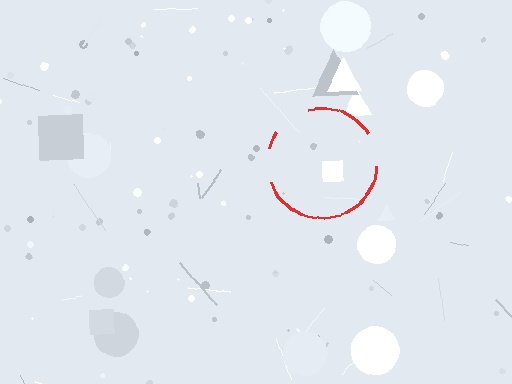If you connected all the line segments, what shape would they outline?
They would outline a circle.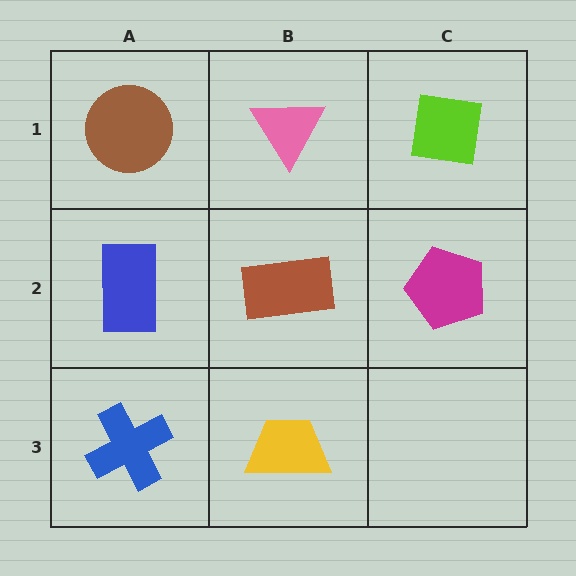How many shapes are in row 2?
3 shapes.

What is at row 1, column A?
A brown circle.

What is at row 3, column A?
A blue cross.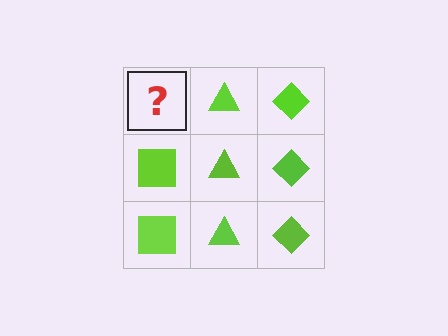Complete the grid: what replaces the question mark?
The question mark should be replaced with a lime square.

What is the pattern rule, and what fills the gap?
The rule is that each column has a consistent shape. The gap should be filled with a lime square.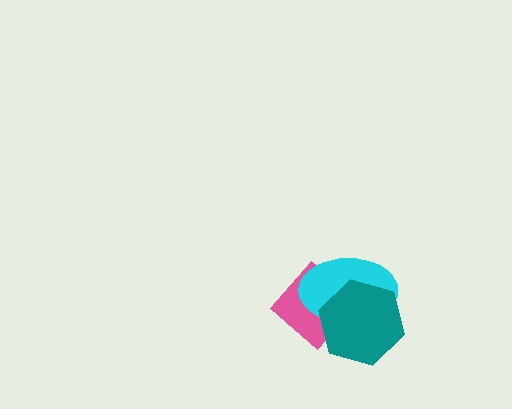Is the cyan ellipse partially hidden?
Yes, it is partially covered by another shape.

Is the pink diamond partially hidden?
Yes, it is partially covered by another shape.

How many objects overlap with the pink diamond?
2 objects overlap with the pink diamond.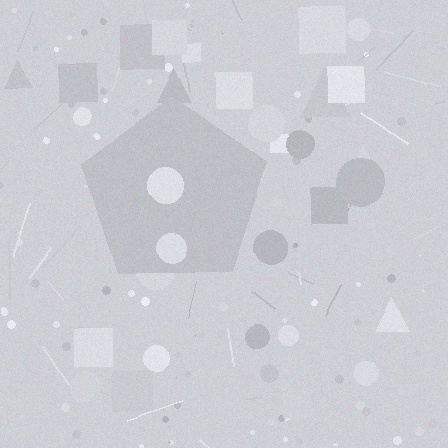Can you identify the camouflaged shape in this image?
The camouflaged shape is a pentagon.